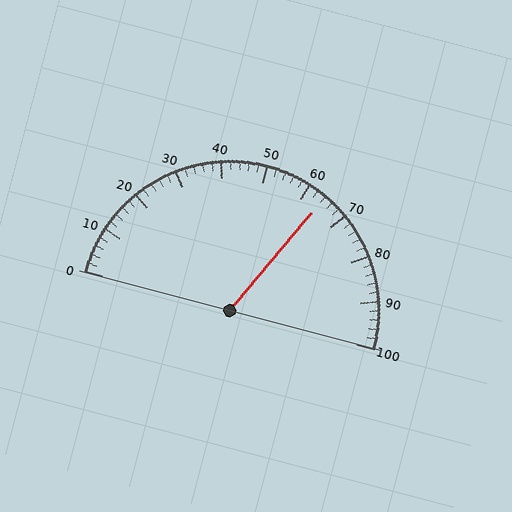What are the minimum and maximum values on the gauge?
The gauge ranges from 0 to 100.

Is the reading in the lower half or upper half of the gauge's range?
The reading is in the upper half of the range (0 to 100).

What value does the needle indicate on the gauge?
The needle indicates approximately 64.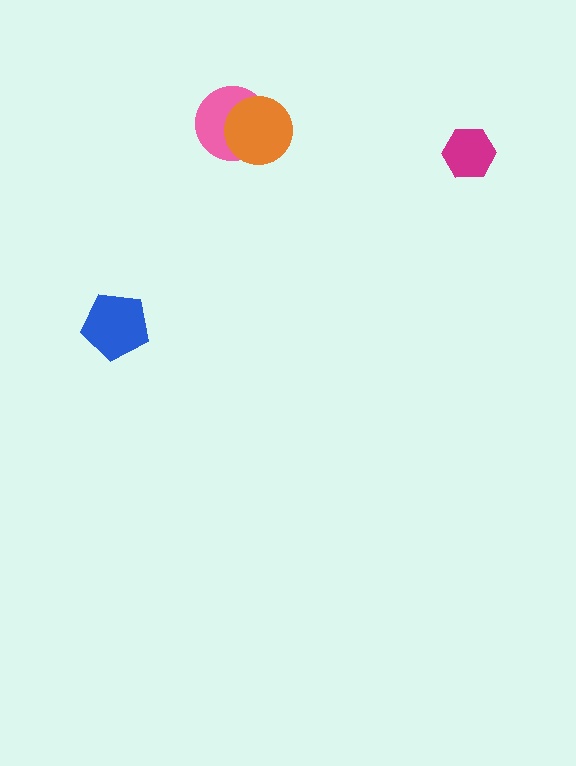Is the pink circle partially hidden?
Yes, it is partially covered by another shape.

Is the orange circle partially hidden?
No, no other shape covers it.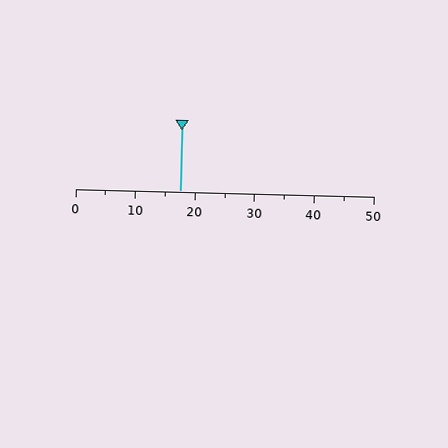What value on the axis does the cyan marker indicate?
The marker indicates approximately 17.5.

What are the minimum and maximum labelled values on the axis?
The axis runs from 0 to 50.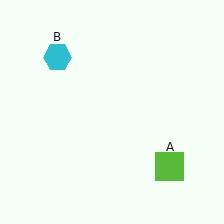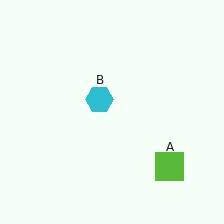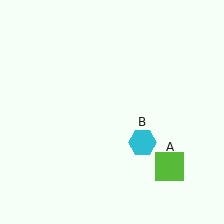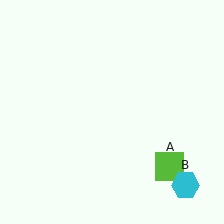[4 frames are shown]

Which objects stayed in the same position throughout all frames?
Lime square (object A) remained stationary.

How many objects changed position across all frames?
1 object changed position: cyan hexagon (object B).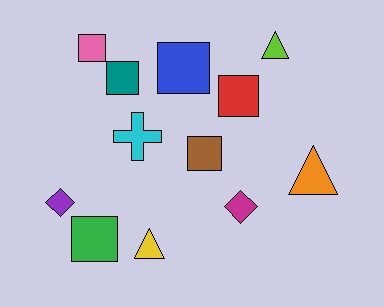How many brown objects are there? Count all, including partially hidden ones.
There is 1 brown object.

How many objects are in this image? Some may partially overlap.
There are 12 objects.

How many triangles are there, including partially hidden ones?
There are 3 triangles.